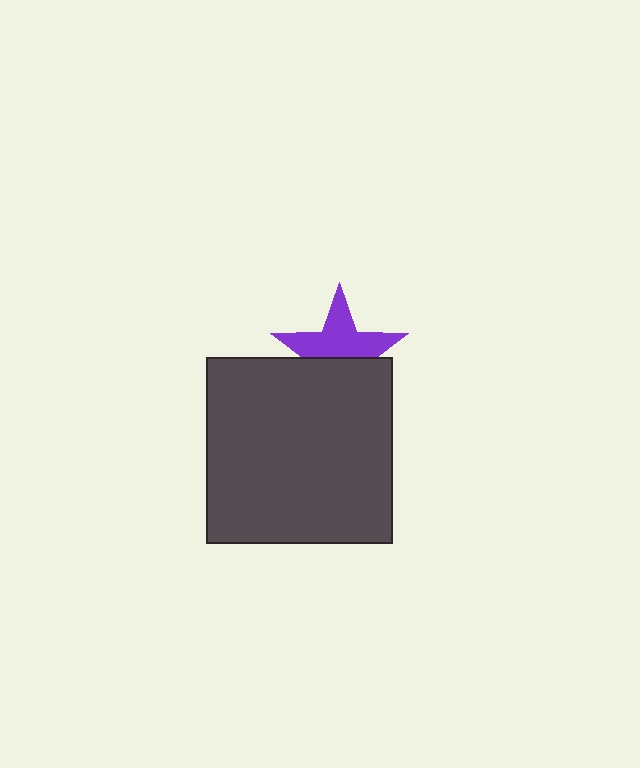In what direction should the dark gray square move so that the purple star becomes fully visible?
The dark gray square should move down. That is the shortest direction to clear the overlap and leave the purple star fully visible.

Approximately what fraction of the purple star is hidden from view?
Roughly 44% of the purple star is hidden behind the dark gray square.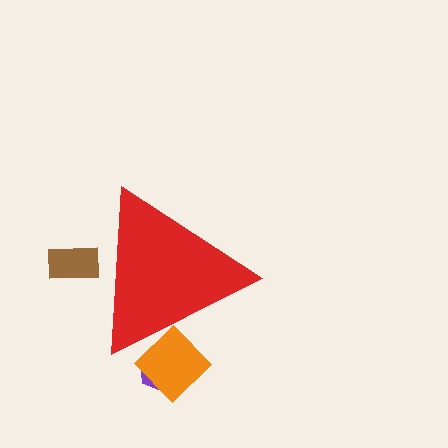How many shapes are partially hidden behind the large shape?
3 shapes are partially hidden.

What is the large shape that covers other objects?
A red triangle.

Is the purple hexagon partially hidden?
Yes, the purple hexagon is partially hidden behind the red triangle.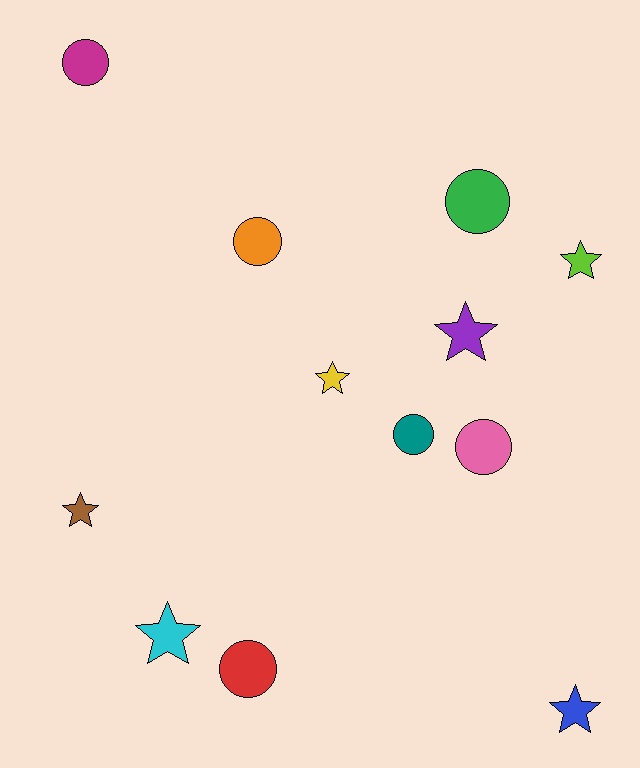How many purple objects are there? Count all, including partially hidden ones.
There is 1 purple object.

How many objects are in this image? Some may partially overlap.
There are 12 objects.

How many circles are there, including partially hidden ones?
There are 6 circles.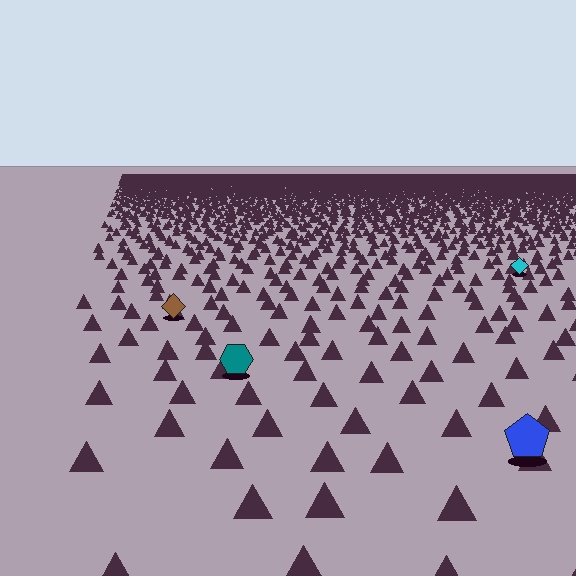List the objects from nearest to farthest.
From nearest to farthest: the blue pentagon, the teal hexagon, the brown diamond, the cyan diamond.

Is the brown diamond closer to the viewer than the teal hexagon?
No. The teal hexagon is closer — you can tell from the texture gradient: the ground texture is coarser near it.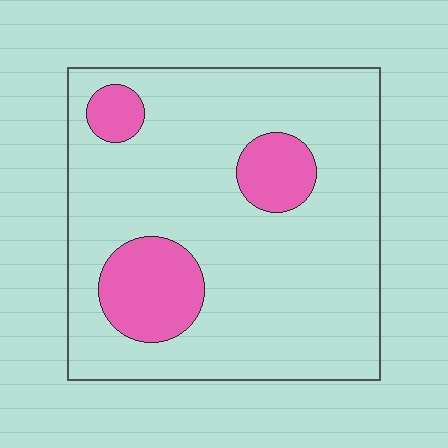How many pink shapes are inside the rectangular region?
3.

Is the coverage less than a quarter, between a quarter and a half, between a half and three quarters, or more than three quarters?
Less than a quarter.